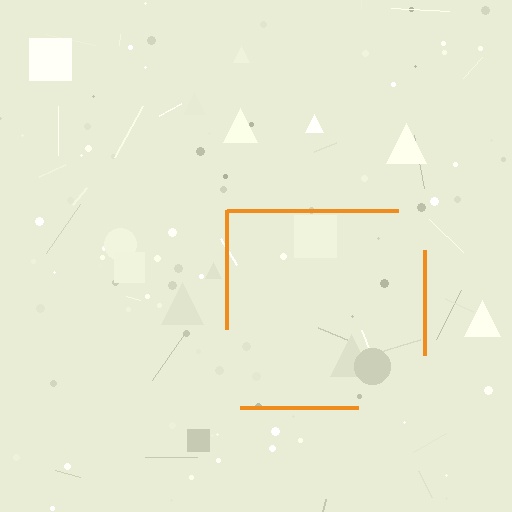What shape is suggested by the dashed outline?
The dashed outline suggests a square.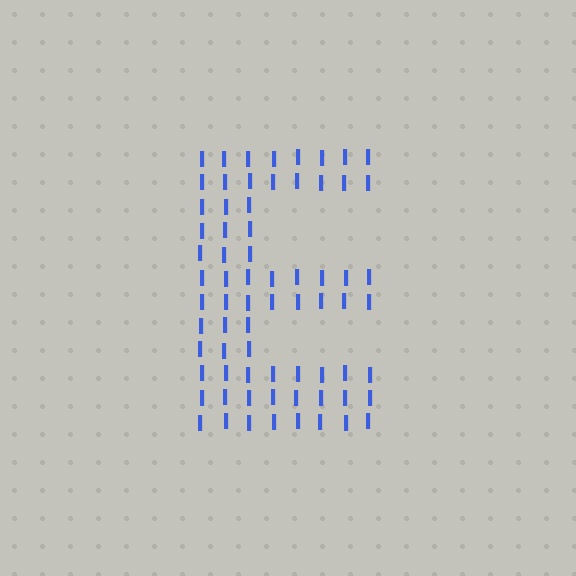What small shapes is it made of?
It is made of small letter I's.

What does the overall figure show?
The overall figure shows the letter E.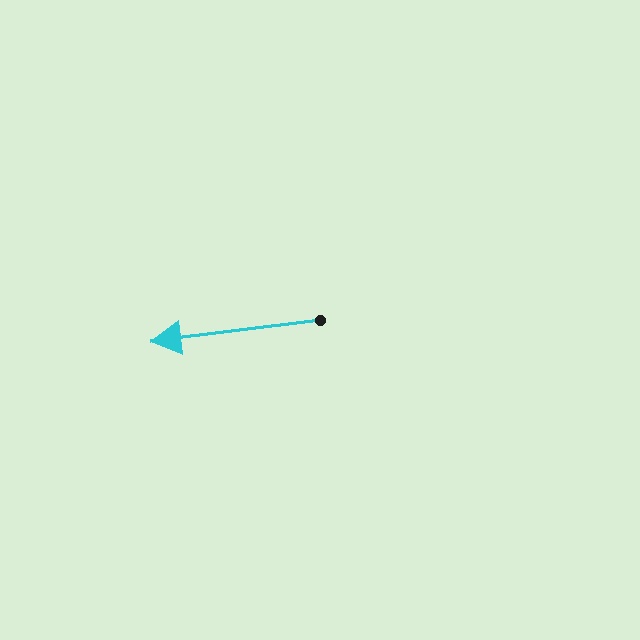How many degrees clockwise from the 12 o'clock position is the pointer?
Approximately 263 degrees.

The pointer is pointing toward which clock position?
Roughly 9 o'clock.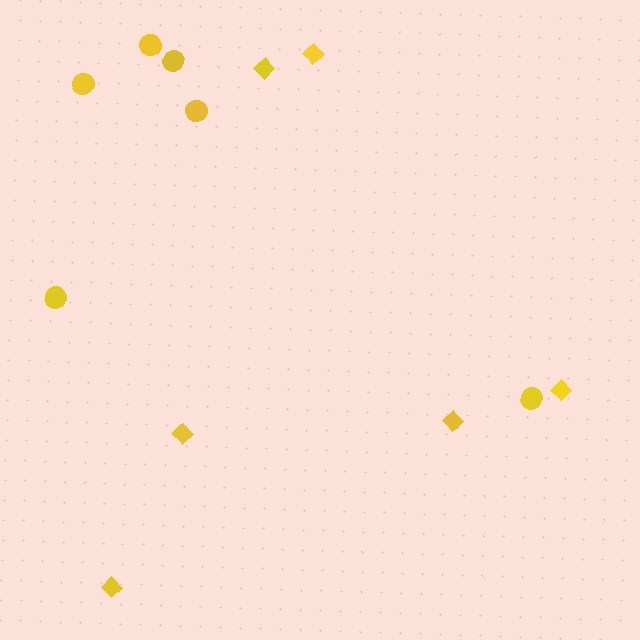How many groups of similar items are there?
There are 2 groups: one group of diamonds (6) and one group of circles (6).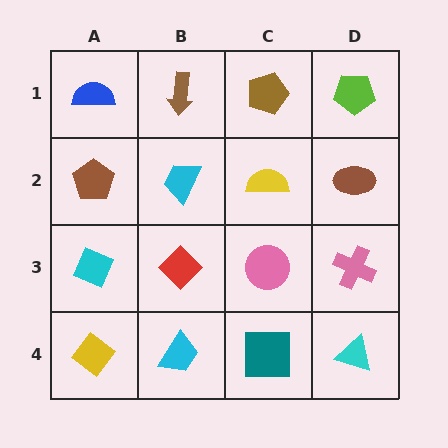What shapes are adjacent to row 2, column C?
A brown pentagon (row 1, column C), a pink circle (row 3, column C), a cyan trapezoid (row 2, column B), a brown ellipse (row 2, column D).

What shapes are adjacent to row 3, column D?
A brown ellipse (row 2, column D), a cyan triangle (row 4, column D), a pink circle (row 3, column C).